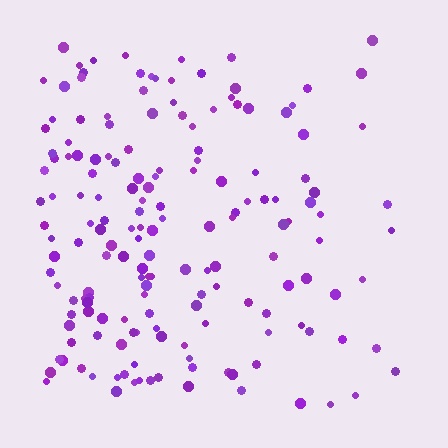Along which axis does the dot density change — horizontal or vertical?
Horizontal.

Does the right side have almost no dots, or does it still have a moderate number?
Still a moderate number, just noticeably fewer than the left.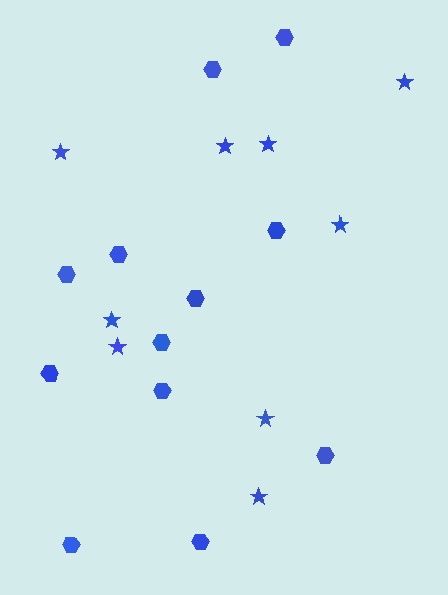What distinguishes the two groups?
There are 2 groups: one group of stars (9) and one group of hexagons (12).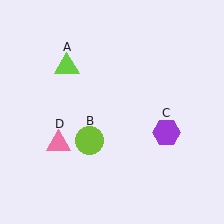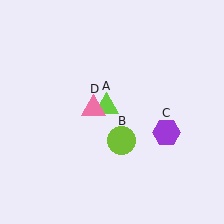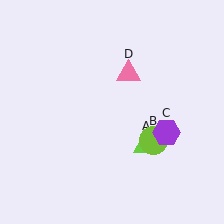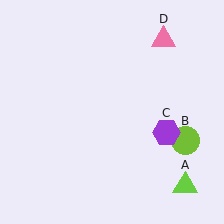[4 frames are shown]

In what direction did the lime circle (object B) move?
The lime circle (object B) moved right.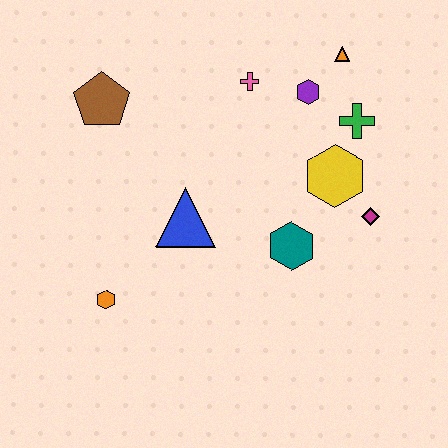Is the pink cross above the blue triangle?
Yes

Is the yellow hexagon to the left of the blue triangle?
No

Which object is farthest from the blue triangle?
The orange triangle is farthest from the blue triangle.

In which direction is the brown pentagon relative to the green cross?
The brown pentagon is to the left of the green cross.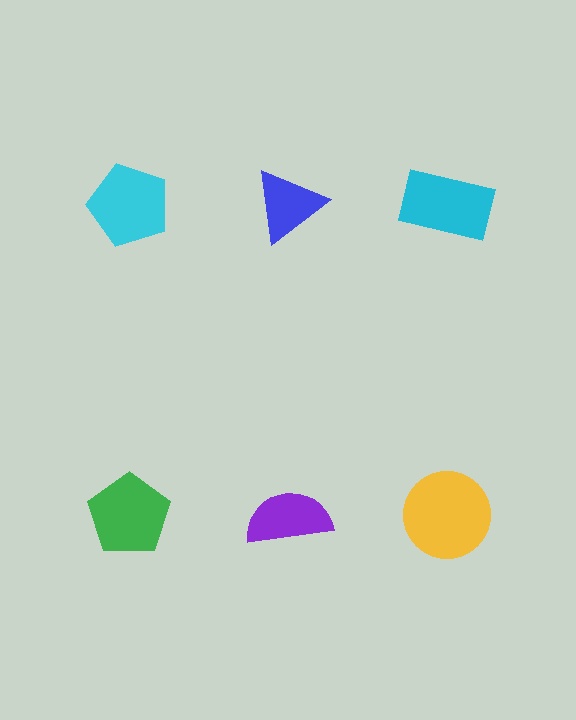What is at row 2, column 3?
A yellow circle.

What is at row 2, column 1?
A green pentagon.